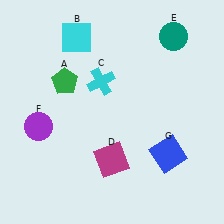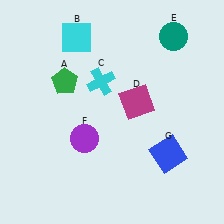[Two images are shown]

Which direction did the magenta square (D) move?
The magenta square (D) moved up.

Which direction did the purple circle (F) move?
The purple circle (F) moved right.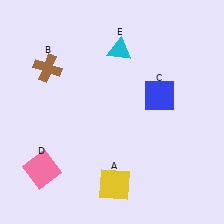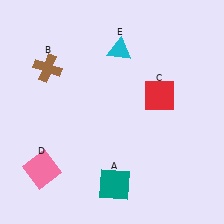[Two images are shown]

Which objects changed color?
A changed from yellow to teal. C changed from blue to red.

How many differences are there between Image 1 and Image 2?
There are 2 differences between the two images.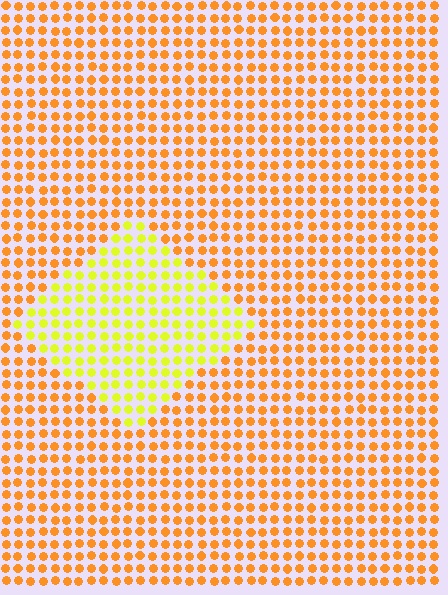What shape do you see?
I see a diamond.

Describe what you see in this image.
The image is filled with small orange elements in a uniform arrangement. A diamond-shaped region is visible where the elements are tinted to a slightly different hue, forming a subtle color boundary.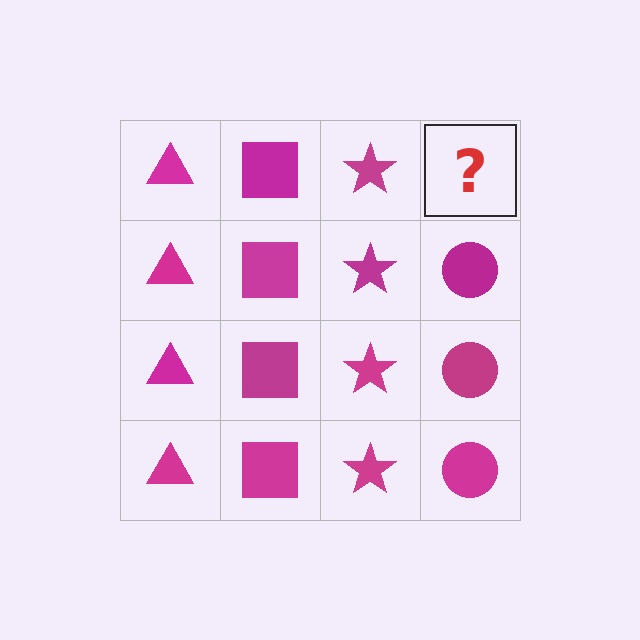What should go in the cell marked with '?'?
The missing cell should contain a magenta circle.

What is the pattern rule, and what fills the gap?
The rule is that each column has a consistent shape. The gap should be filled with a magenta circle.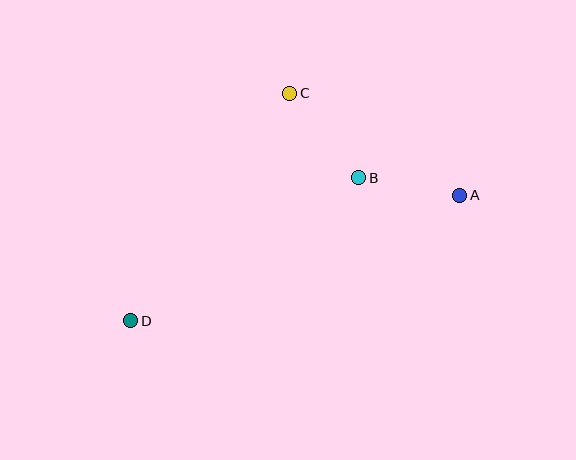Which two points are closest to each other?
Points A and B are closest to each other.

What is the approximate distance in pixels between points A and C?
The distance between A and C is approximately 198 pixels.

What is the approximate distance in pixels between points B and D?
The distance between B and D is approximately 269 pixels.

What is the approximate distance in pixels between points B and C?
The distance between B and C is approximately 109 pixels.